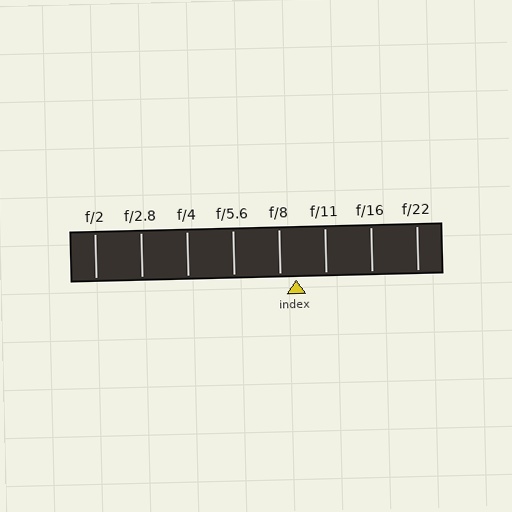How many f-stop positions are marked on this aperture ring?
There are 8 f-stop positions marked.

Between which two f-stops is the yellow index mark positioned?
The index mark is between f/8 and f/11.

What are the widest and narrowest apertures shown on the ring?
The widest aperture shown is f/2 and the narrowest is f/22.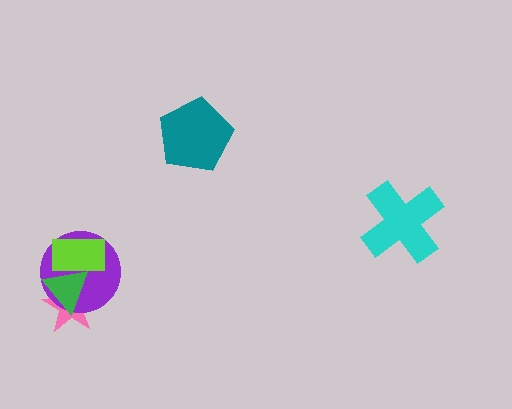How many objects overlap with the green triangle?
3 objects overlap with the green triangle.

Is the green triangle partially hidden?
Yes, it is partially covered by another shape.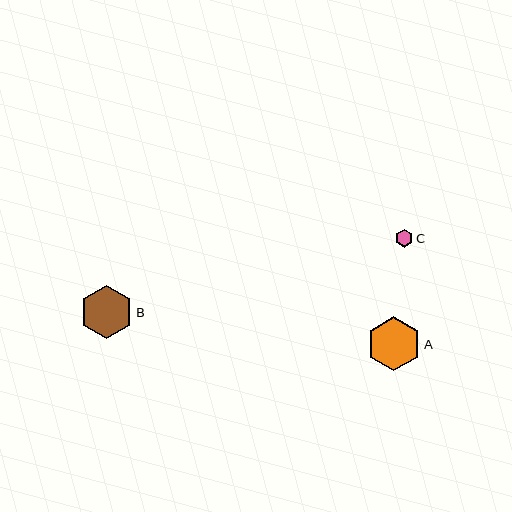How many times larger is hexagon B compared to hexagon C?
Hexagon B is approximately 3.0 times the size of hexagon C.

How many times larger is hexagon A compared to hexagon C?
Hexagon A is approximately 3.0 times the size of hexagon C.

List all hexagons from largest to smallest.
From largest to smallest: A, B, C.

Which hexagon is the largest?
Hexagon A is the largest with a size of approximately 54 pixels.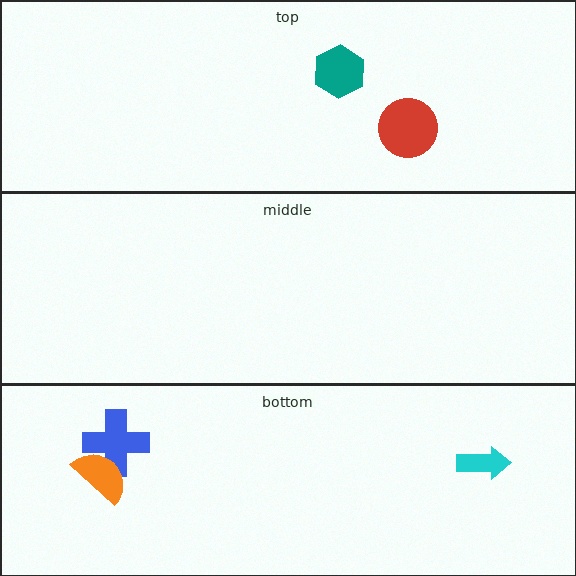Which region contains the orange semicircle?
The bottom region.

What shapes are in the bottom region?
The cyan arrow, the blue cross, the orange semicircle.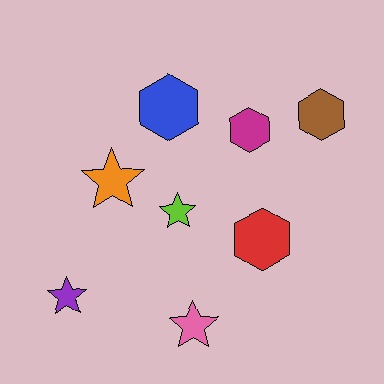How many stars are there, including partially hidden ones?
There are 4 stars.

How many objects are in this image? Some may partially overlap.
There are 8 objects.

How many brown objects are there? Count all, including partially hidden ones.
There is 1 brown object.